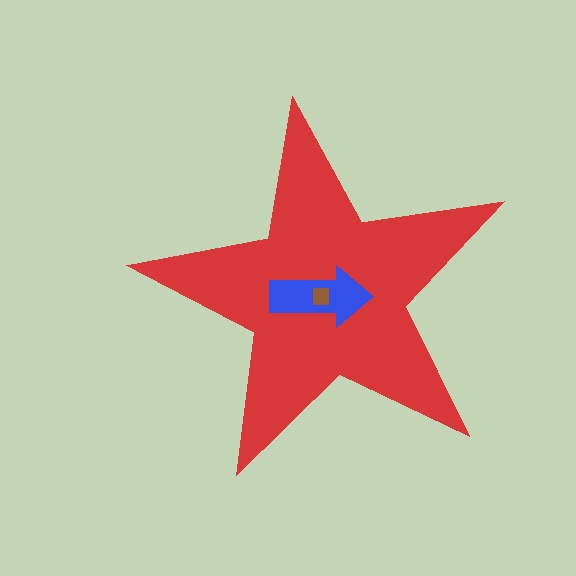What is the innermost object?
The brown square.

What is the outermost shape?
The red star.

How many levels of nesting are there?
3.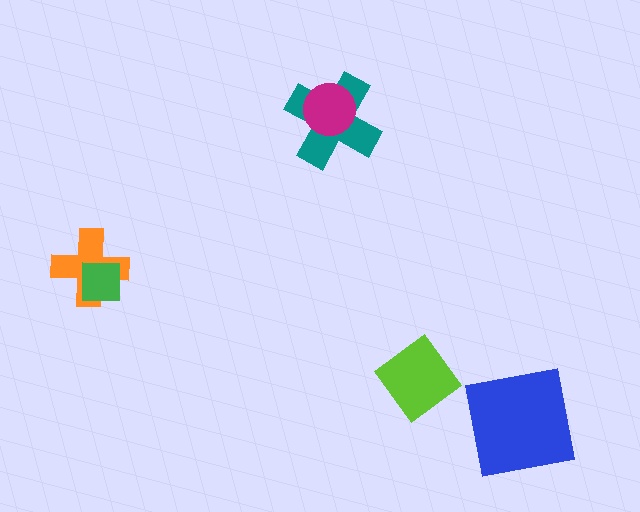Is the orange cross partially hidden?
Yes, it is partially covered by another shape.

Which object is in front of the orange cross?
The green square is in front of the orange cross.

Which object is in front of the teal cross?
The magenta circle is in front of the teal cross.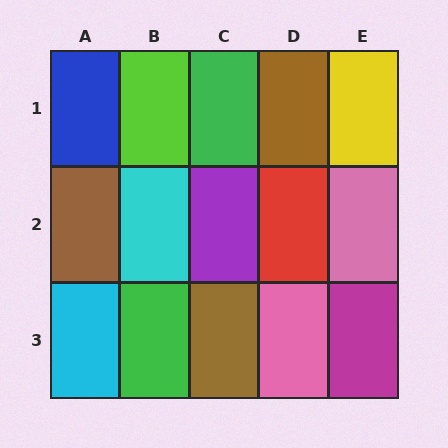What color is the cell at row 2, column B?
Cyan.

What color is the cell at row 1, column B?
Lime.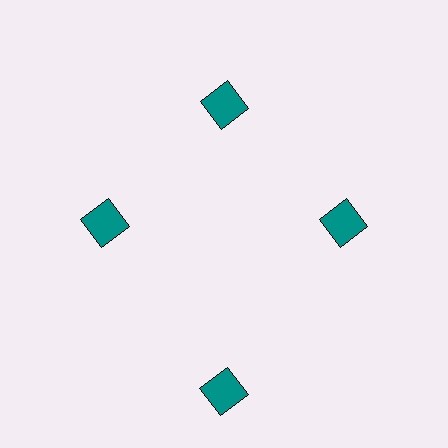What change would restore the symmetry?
The symmetry would be restored by moving it inward, back onto the ring so that all 4 diamonds sit at equal angles and equal distance from the center.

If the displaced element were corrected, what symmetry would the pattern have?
It would have 4-fold rotational symmetry — the pattern would map onto itself every 90 degrees.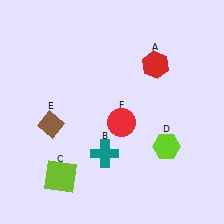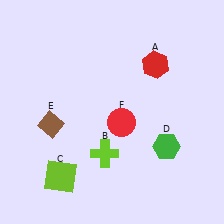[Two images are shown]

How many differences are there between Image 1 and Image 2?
There are 2 differences between the two images.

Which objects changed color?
B changed from teal to lime. D changed from lime to green.